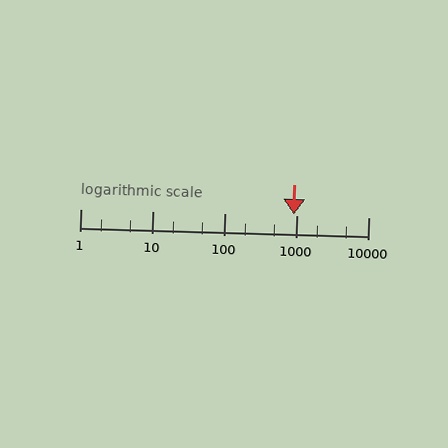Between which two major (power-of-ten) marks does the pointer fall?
The pointer is between 100 and 1000.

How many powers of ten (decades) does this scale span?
The scale spans 4 decades, from 1 to 10000.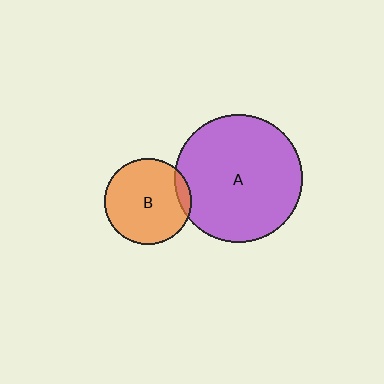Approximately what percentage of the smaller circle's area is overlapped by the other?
Approximately 10%.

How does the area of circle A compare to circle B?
Approximately 2.2 times.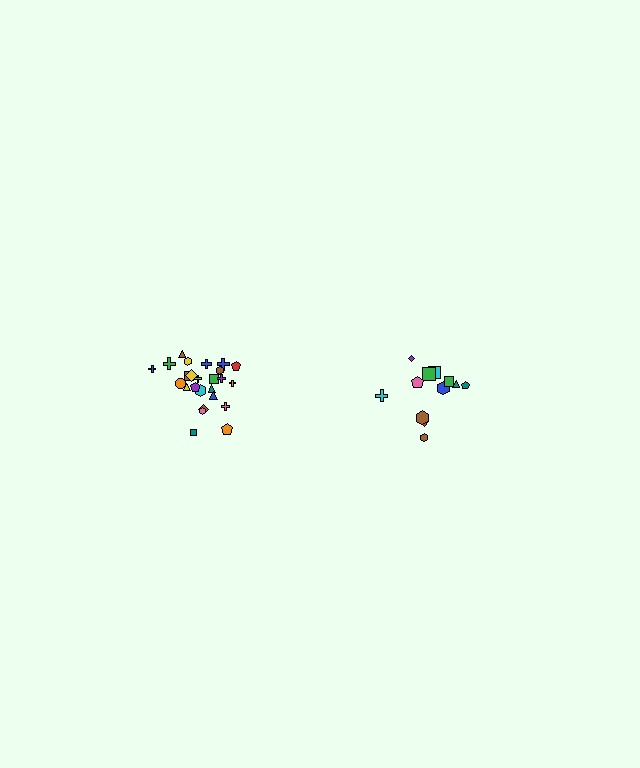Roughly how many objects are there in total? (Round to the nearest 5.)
Roughly 35 objects in total.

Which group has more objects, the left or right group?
The left group.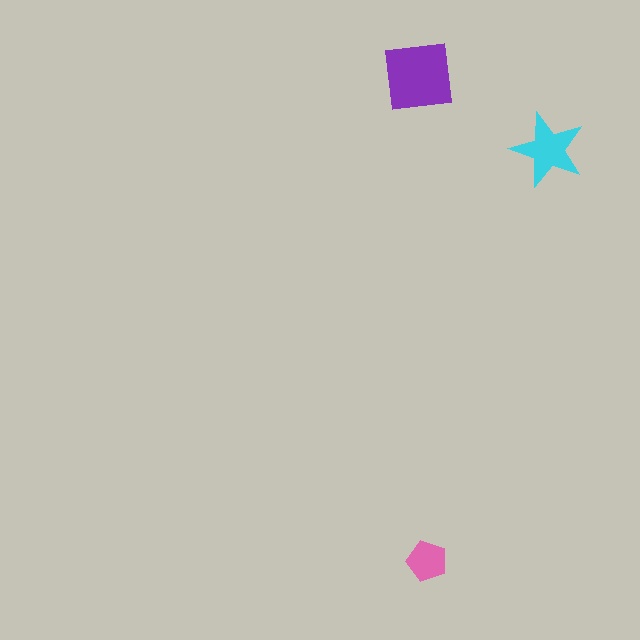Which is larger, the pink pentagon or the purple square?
The purple square.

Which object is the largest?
The purple square.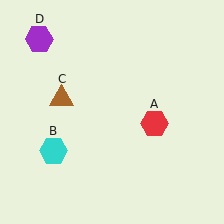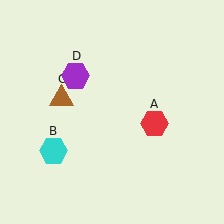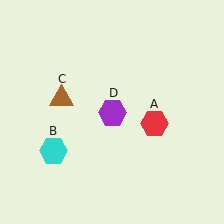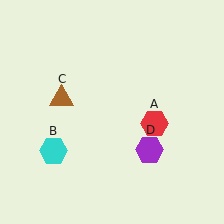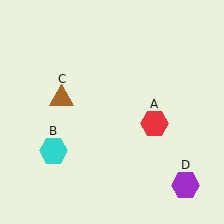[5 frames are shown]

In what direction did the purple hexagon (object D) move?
The purple hexagon (object D) moved down and to the right.